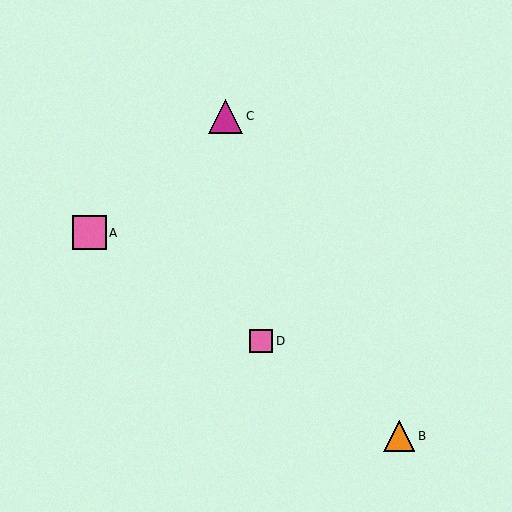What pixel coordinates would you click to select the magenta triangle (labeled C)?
Click at (225, 116) to select the magenta triangle C.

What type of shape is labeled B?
Shape B is an orange triangle.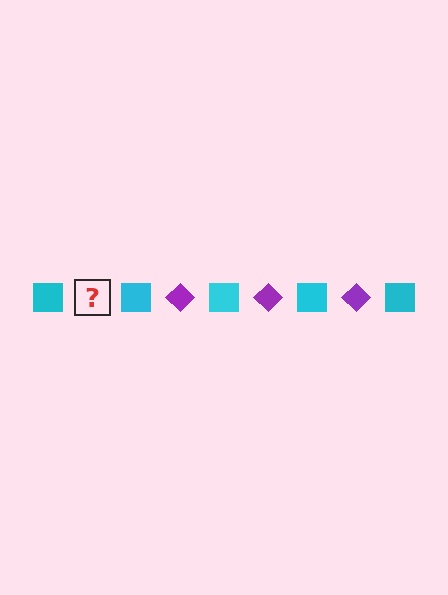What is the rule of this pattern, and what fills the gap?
The rule is that the pattern alternates between cyan square and purple diamond. The gap should be filled with a purple diamond.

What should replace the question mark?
The question mark should be replaced with a purple diamond.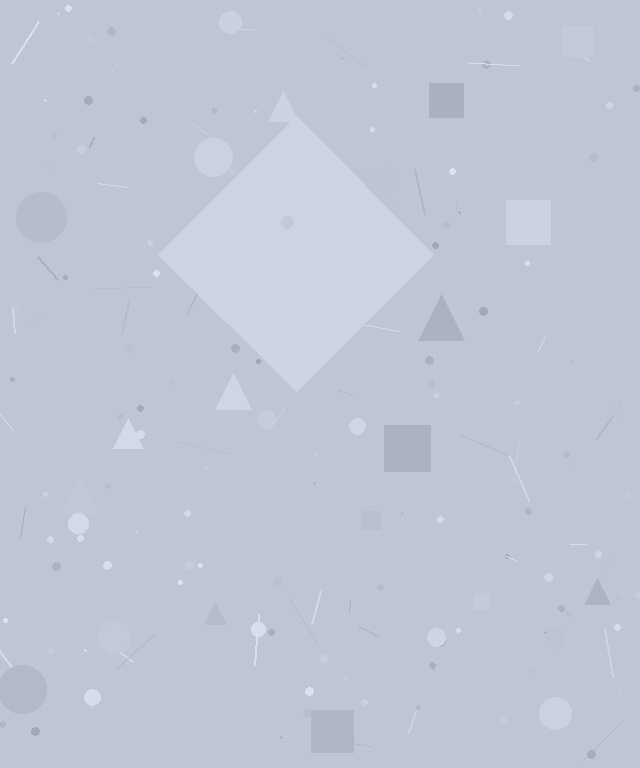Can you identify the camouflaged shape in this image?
The camouflaged shape is a diamond.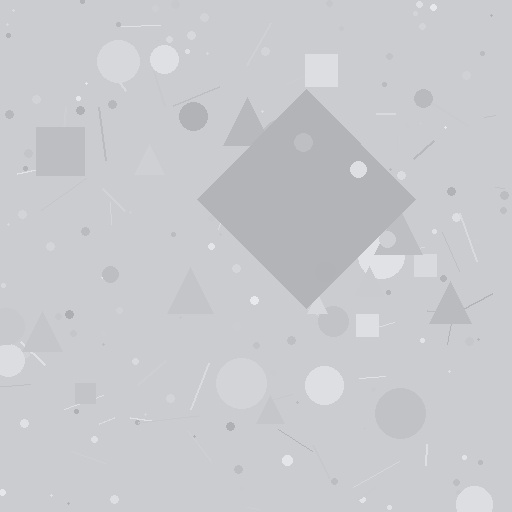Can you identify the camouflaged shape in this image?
The camouflaged shape is a diamond.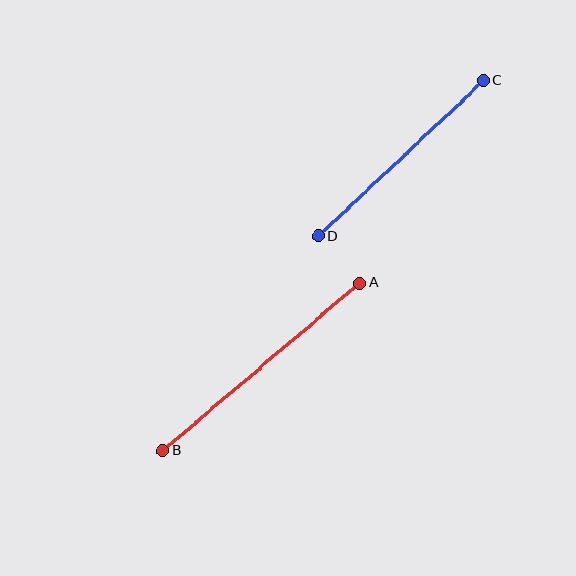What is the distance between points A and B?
The distance is approximately 259 pixels.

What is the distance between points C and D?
The distance is approximately 227 pixels.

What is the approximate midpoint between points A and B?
The midpoint is at approximately (261, 367) pixels.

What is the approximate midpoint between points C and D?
The midpoint is at approximately (401, 158) pixels.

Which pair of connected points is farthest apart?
Points A and B are farthest apart.